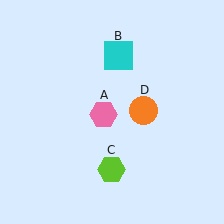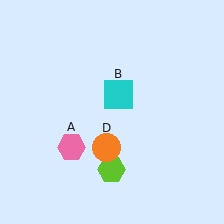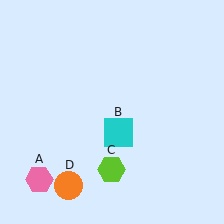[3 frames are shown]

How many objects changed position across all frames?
3 objects changed position: pink hexagon (object A), cyan square (object B), orange circle (object D).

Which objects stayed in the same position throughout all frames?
Lime hexagon (object C) remained stationary.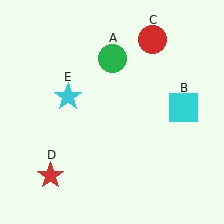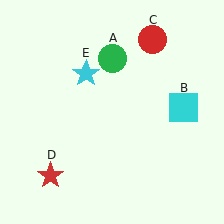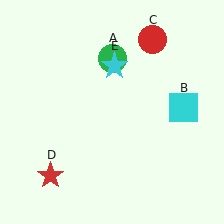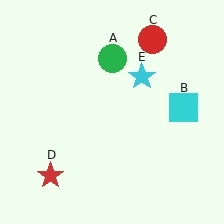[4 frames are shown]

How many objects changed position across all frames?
1 object changed position: cyan star (object E).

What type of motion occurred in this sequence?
The cyan star (object E) rotated clockwise around the center of the scene.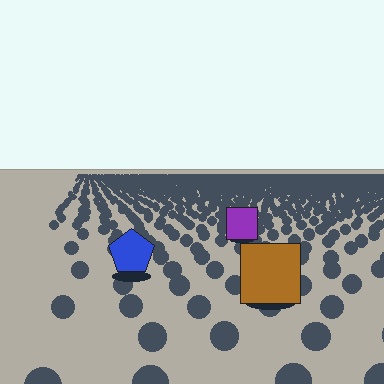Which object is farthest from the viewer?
The purple square is farthest from the viewer. It appears smaller and the ground texture around it is denser.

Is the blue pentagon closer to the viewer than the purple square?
Yes. The blue pentagon is closer — you can tell from the texture gradient: the ground texture is coarser near it.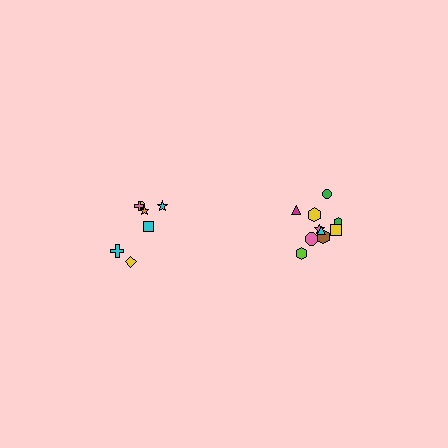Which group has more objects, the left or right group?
The right group.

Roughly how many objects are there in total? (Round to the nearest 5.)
Roughly 15 objects in total.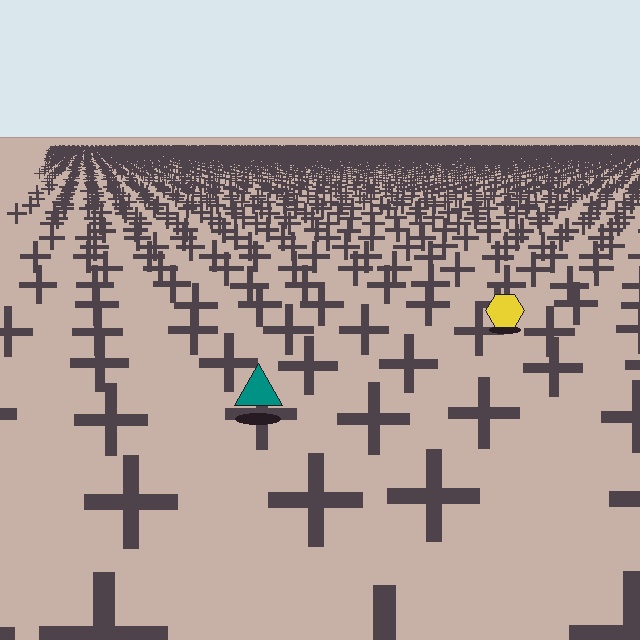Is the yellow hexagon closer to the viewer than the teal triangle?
No. The teal triangle is closer — you can tell from the texture gradient: the ground texture is coarser near it.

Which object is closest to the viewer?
The teal triangle is closest. The texture marks near it are larger and more spread out.